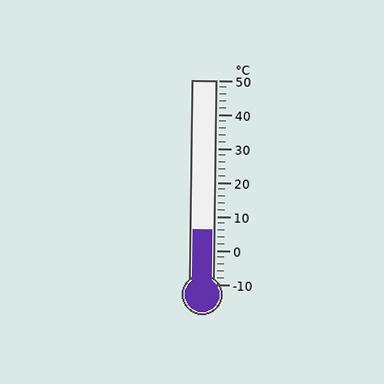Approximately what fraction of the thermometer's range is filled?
The thermometer is filled to approximately 25% of its range.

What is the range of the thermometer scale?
The thermometer scale ranges from -10°C to 50°C.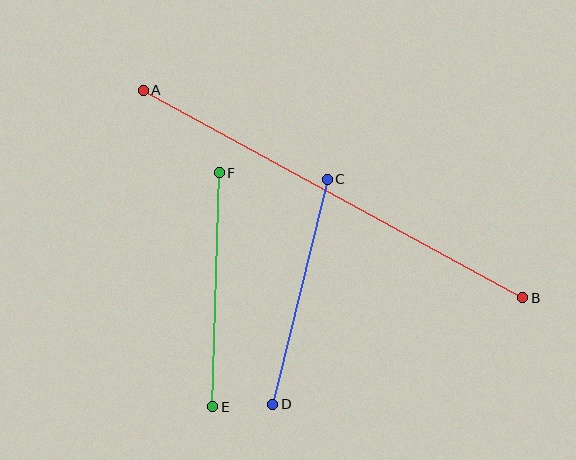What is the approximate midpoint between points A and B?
The midpoint is at approximately (333, 194) pixels.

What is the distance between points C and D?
The distance is approximately 232 pixels.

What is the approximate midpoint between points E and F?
The midpoint is at approximately (216, 290) pixels.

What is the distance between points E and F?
The distance is approximately 234 pixels.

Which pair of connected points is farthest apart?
Points A and B are farthest apart.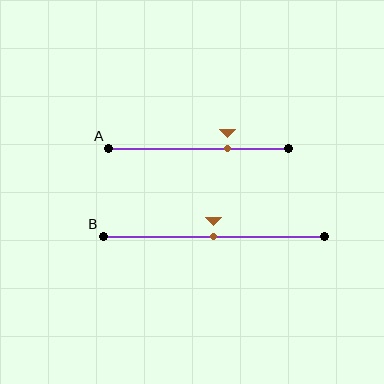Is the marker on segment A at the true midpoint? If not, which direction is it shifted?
No, the marker on segment A is shifted to the right by about 16% of the segment length.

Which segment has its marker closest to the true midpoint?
Segment B has its marker closest to the true midpoint.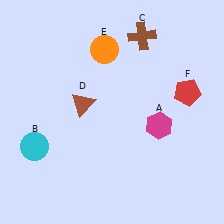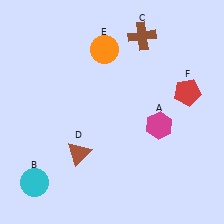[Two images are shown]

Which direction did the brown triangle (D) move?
The brown triangle (D) moved down.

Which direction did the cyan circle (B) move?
The cyan circle (B) moved down.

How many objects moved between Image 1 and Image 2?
2 objects moved between the two images.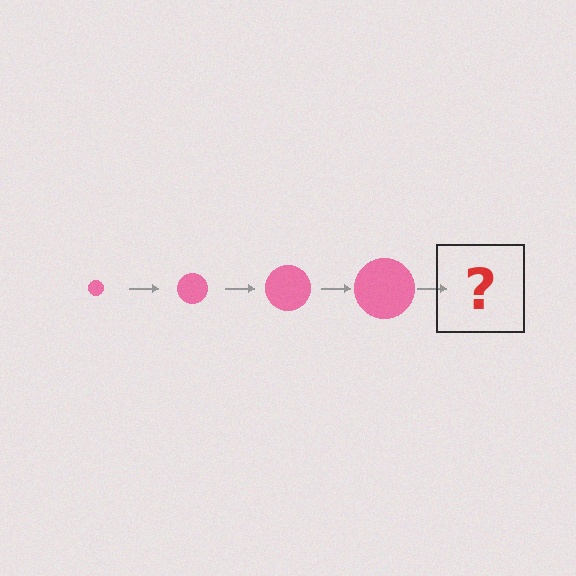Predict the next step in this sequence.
The next step is a pink circle, larger than the previous one.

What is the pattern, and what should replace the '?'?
The pattern is that the circle gets progressively larger each step. The '?' should be a pink circle, larger than the previous one.